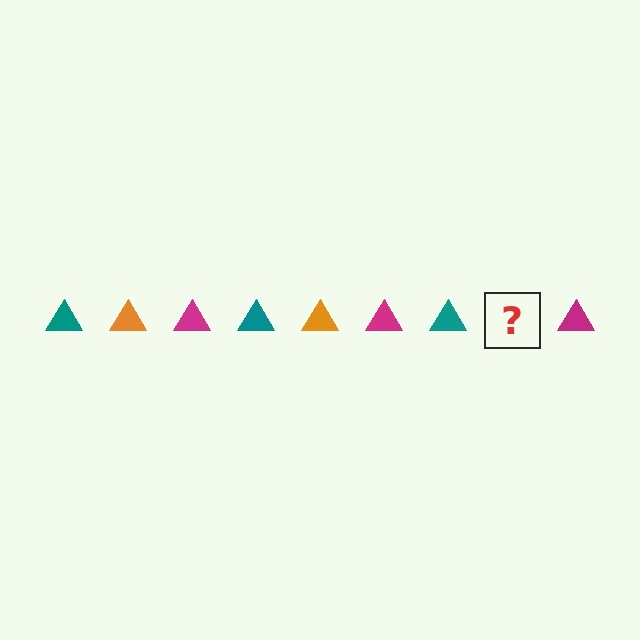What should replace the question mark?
The question mark should be replaced with an orange triangle.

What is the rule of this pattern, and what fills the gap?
The rule is that the pattern cycles through teal, orange, magenta triangles. The gap should be filled with an orange triangle.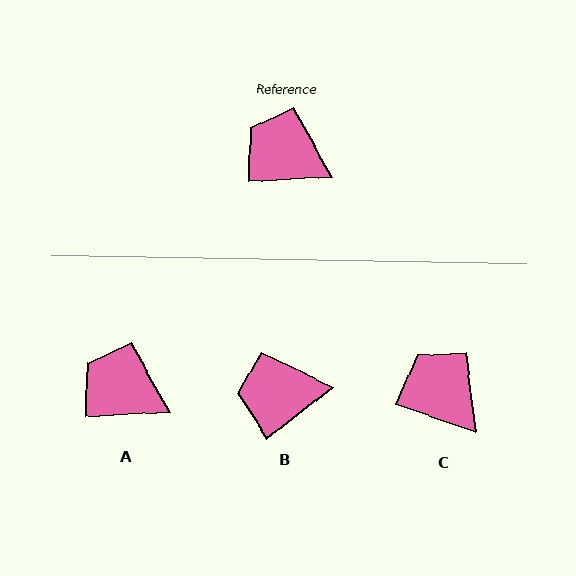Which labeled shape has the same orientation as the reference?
A.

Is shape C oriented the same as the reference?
No, it is off by about 22 degrees.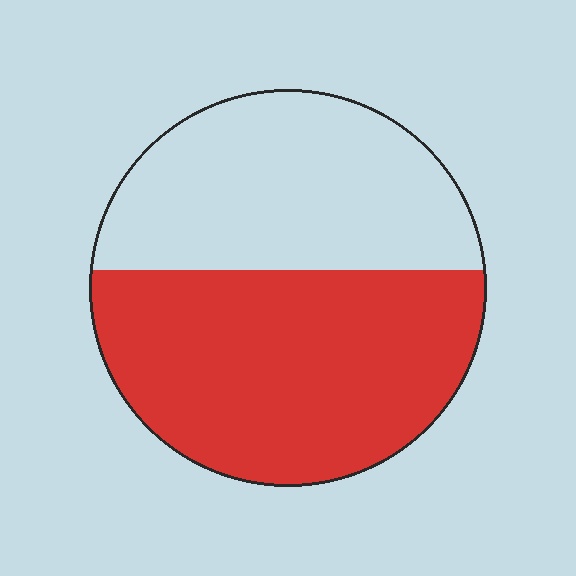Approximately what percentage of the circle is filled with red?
Approximately 55%.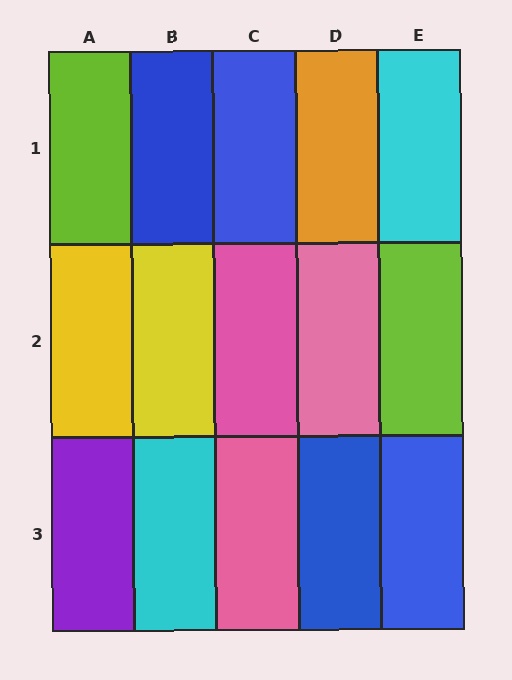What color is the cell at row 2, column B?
Yellow.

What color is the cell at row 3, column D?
Blue.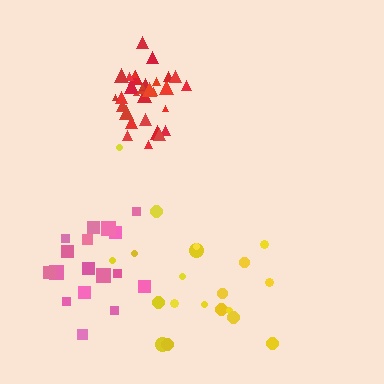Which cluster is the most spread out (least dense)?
Yellow.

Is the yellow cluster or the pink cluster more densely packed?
Pink.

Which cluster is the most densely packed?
Red.